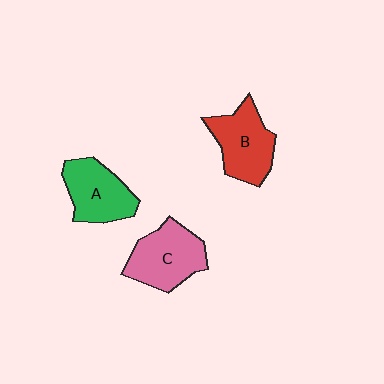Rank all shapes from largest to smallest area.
From largest to smallest: C (pink), B (red), A (green).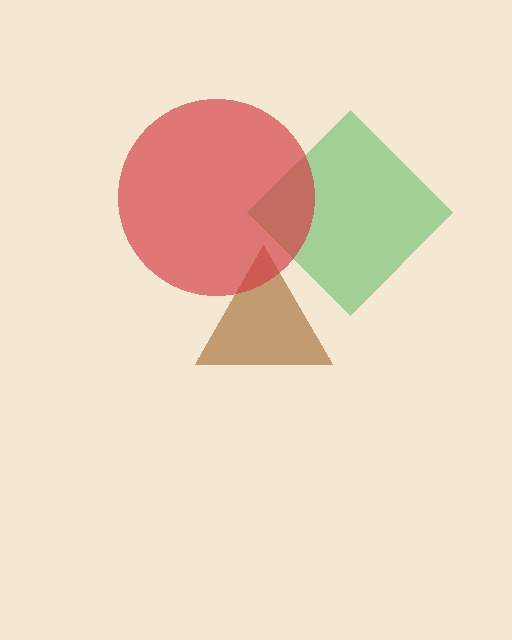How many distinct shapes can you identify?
There are 3 distinct shapes: a green diamond, a brown triangle, a red circle.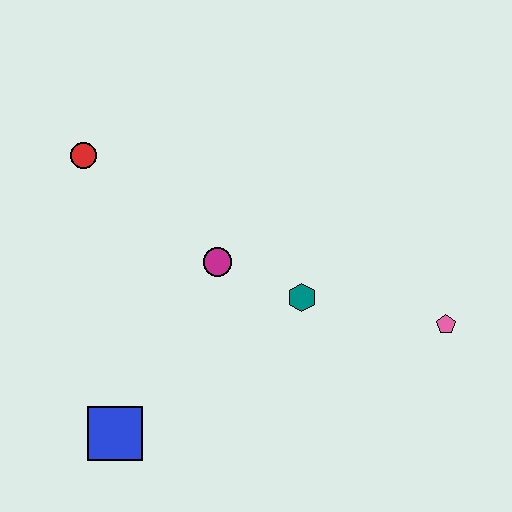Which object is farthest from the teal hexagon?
The red circle is farthest from the teal hexagon.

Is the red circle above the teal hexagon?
Yes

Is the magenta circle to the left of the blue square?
No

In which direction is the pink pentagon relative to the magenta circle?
The pink pentagon is to the right of the magenta circle.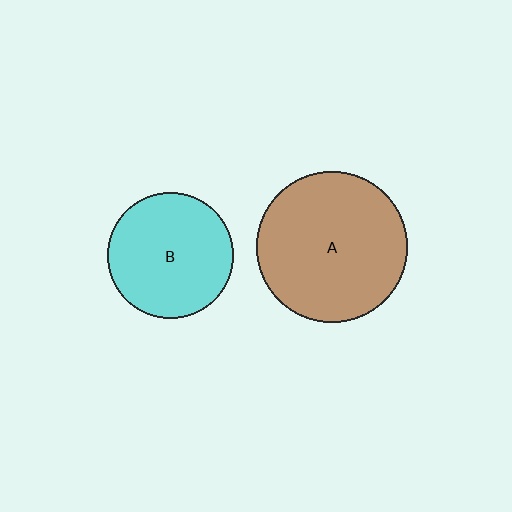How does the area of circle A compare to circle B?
Approximately 1.4 times.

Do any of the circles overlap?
No, none of the circles overlap.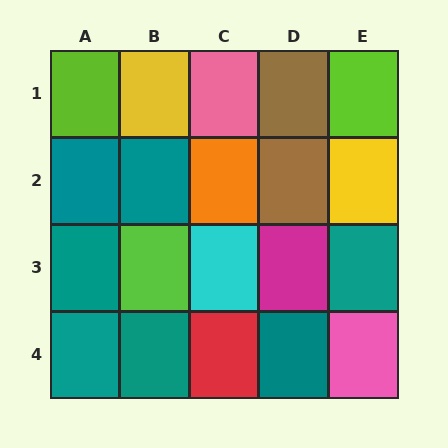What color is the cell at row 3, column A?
Teal.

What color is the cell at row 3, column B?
Lime.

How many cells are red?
1 cell is red.